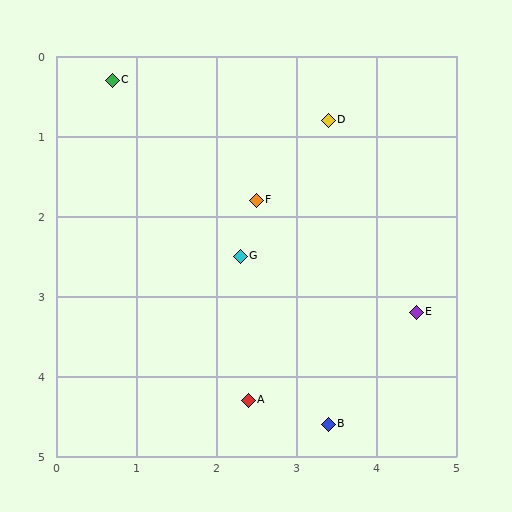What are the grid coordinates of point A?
Point A is at approximately (2.4, 4.3).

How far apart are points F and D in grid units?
Points F and D are about 1.3 grid units apart.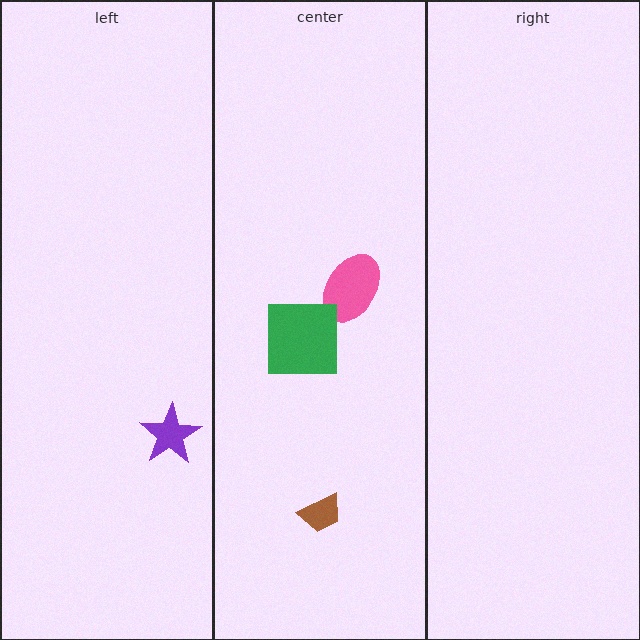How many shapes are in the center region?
3.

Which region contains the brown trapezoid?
The center region.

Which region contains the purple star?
The left region.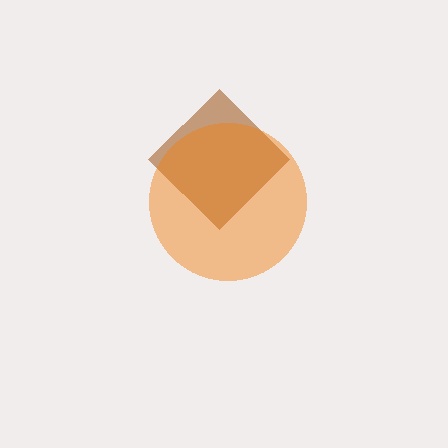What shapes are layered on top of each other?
The layered shapes are: a brown diamond, an orange circle.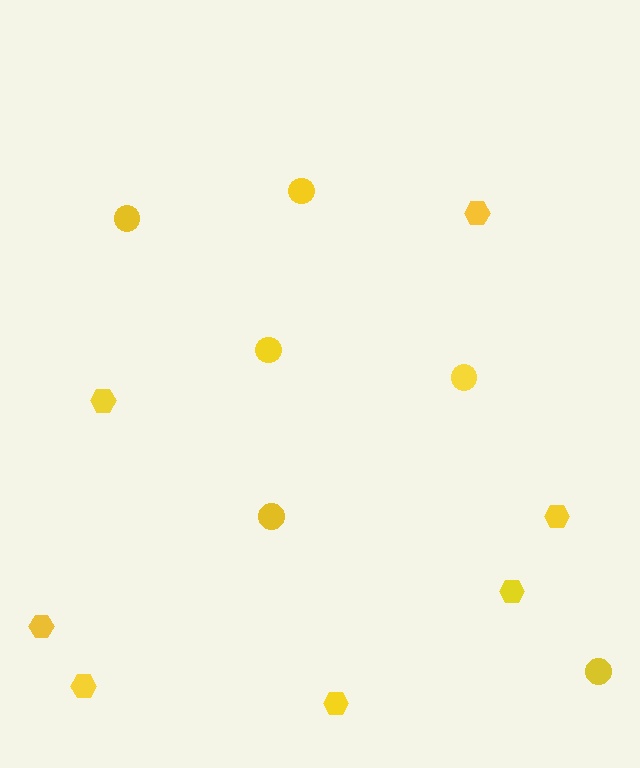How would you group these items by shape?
There are 2 groups: one group of hexagons (7) and one group of circles (6).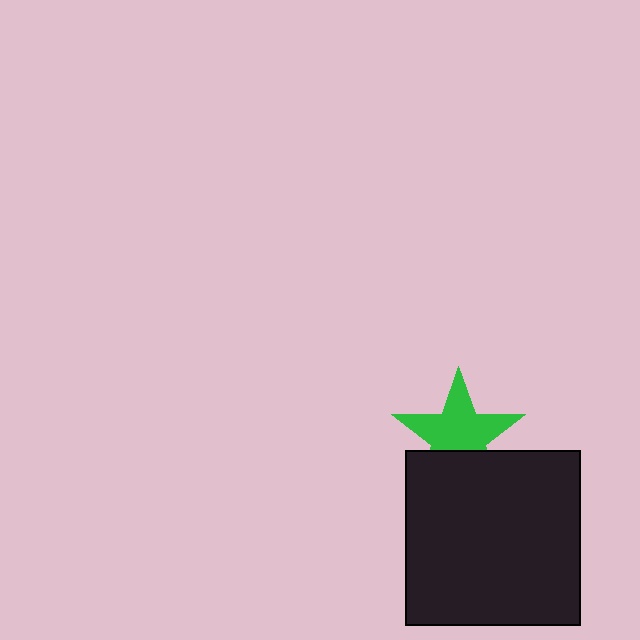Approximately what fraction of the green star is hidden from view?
Roughly 32% of the green star is hidden behind the black square.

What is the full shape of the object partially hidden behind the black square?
The partially hidden object is a green star.